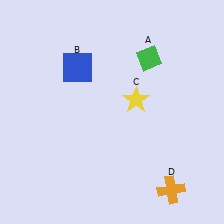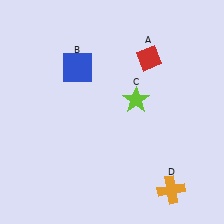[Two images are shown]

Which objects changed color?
A changed from green to red. C changed from yellow to lime.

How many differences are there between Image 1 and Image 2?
There are 2 differences between the two images.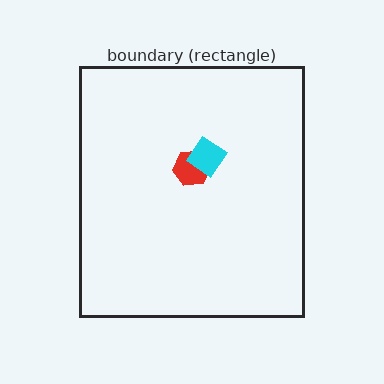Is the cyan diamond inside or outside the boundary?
Inside.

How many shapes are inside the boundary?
2 inside, 0 outside.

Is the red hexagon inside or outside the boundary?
Inside.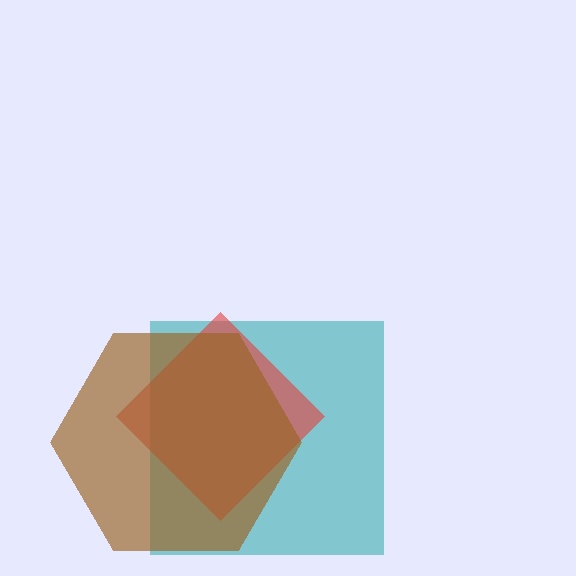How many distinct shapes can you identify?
There are 3 distinct shapes: a teal square, a red diamond, a brown hexagon.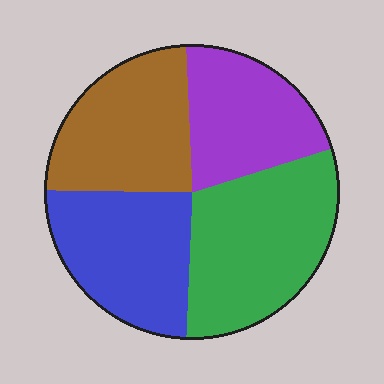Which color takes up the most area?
Green, at roughly 30%.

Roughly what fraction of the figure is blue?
Blue covers 25% of the figure.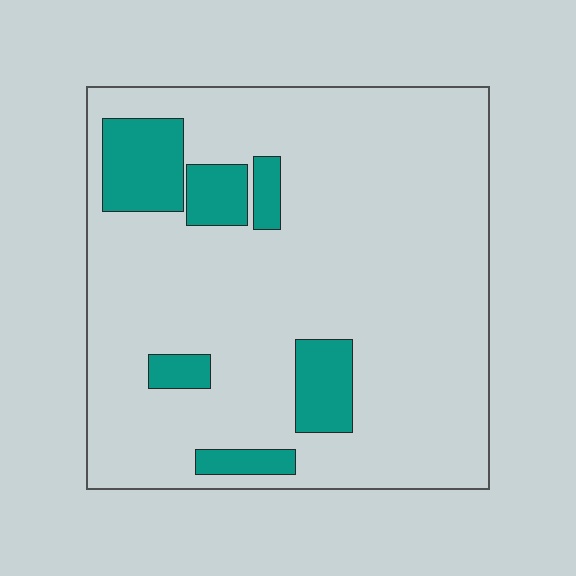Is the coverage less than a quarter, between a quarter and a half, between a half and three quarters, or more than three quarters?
Less than a quarter.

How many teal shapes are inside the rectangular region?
6.